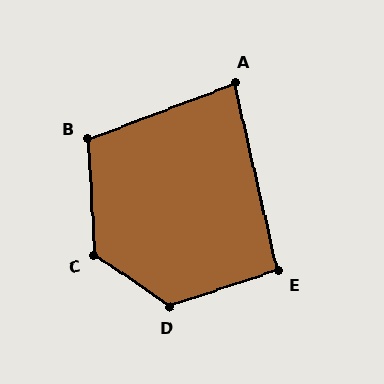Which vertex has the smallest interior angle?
A, at approximately 82 degrees.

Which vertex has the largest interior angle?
D, at approximately 128 degrees.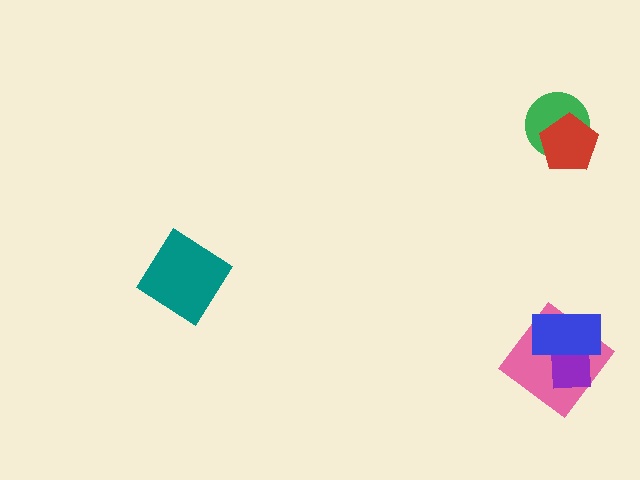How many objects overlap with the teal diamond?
0 objects overlap with the teal diamond.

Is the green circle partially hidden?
Yes, it is partially covered by another shape.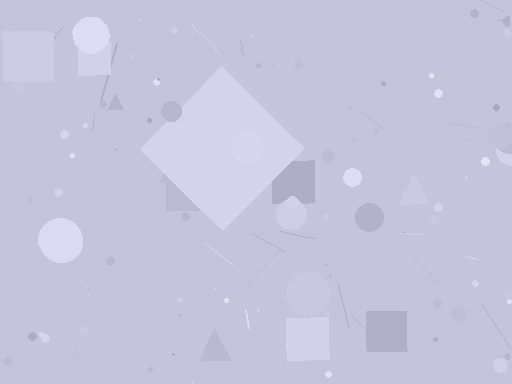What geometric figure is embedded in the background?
A diamond is embedded in the background.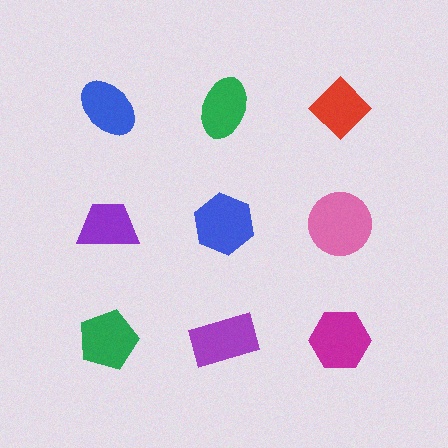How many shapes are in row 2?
3 shapes.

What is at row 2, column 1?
A purple trapezoid.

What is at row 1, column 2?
A green ellipse.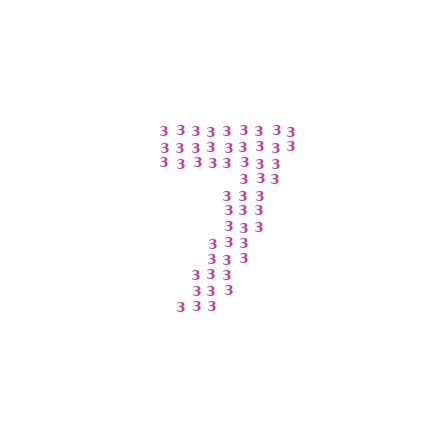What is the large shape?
The large shape is the digit 7.